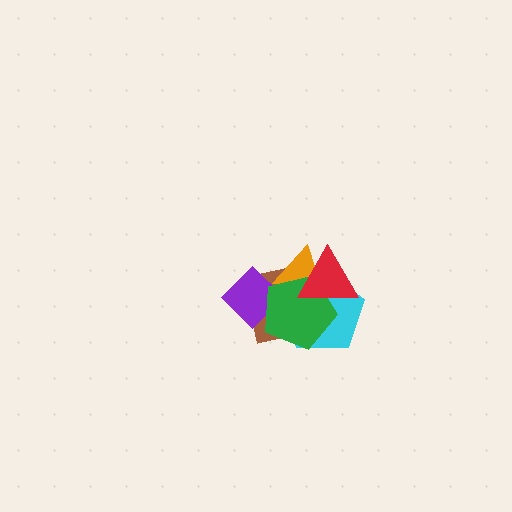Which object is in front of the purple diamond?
The green pentagon is in front of the purple diamond.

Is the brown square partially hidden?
Yes, it is partially covered by another shape.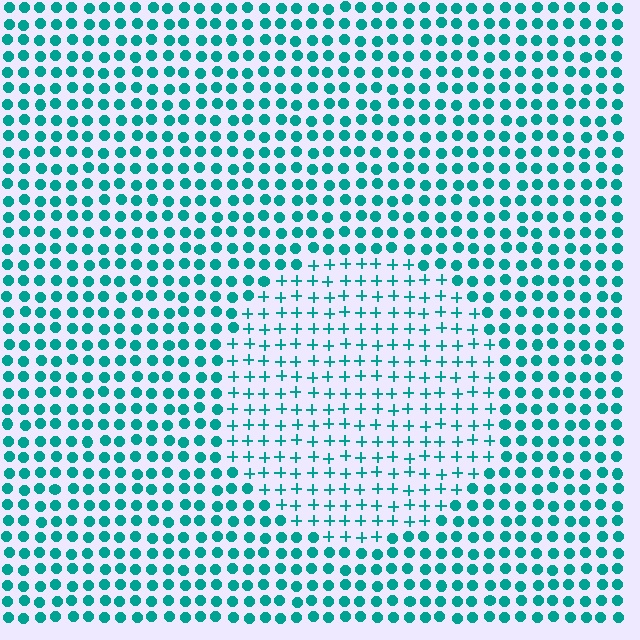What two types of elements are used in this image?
The image uses plus signs inside the circle region and circles outside it.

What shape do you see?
I see a circle.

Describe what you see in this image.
The image is filled with small teal elements arranged in a uniform grid. A circle-shaped region contains plus signs, while the surrounding area contains circles. The boundary is defined purely by the change in element shape.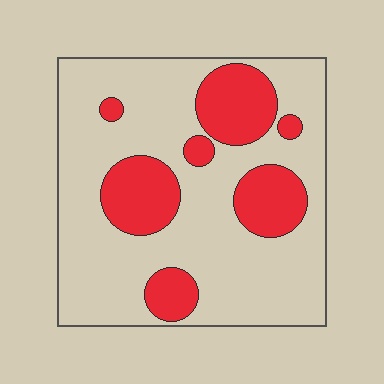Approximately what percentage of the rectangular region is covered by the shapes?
Approximately 25%.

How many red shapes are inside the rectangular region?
7.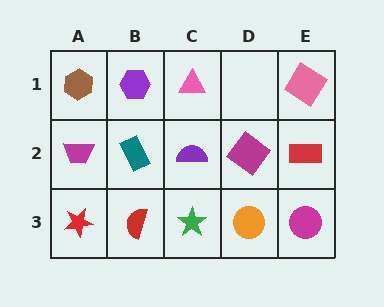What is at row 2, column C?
A purple semicircle.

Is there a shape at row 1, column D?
No, that cell is empty.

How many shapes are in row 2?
5 shapes.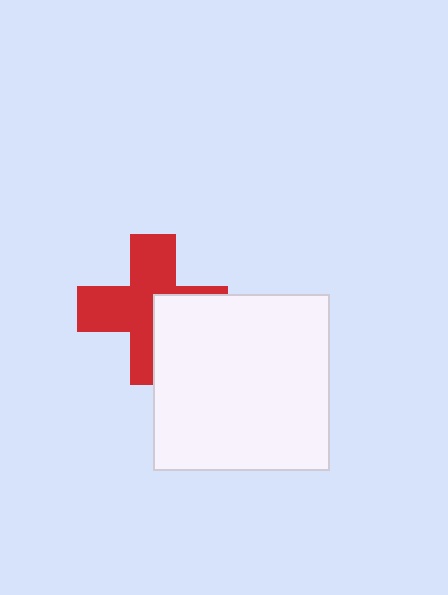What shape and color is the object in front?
The object in front is a white square.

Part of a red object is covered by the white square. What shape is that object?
It is a cross.